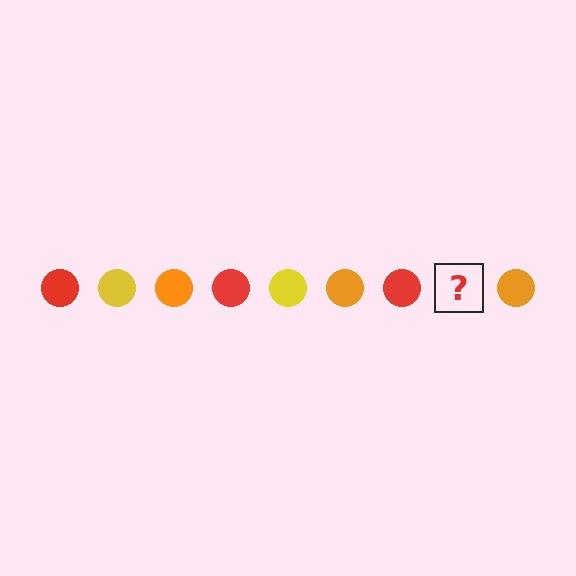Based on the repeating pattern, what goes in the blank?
The blank should be a yellow circle.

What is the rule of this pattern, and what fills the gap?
The rule is that the pattern cycles through red, yellow, orange circles. The gap should be filled with a yellow circle.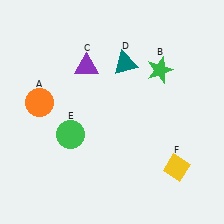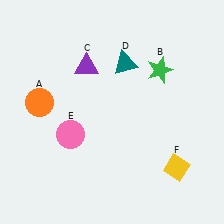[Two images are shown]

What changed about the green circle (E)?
In Image 1, E is green. In Image 2, it changed to pink.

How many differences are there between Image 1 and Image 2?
There is 1 difference between the two images.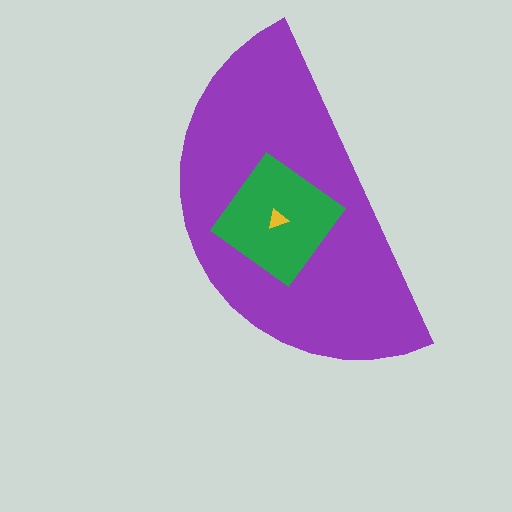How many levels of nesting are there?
3.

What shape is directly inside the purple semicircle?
The green diamond.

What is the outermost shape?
The purple semicircle.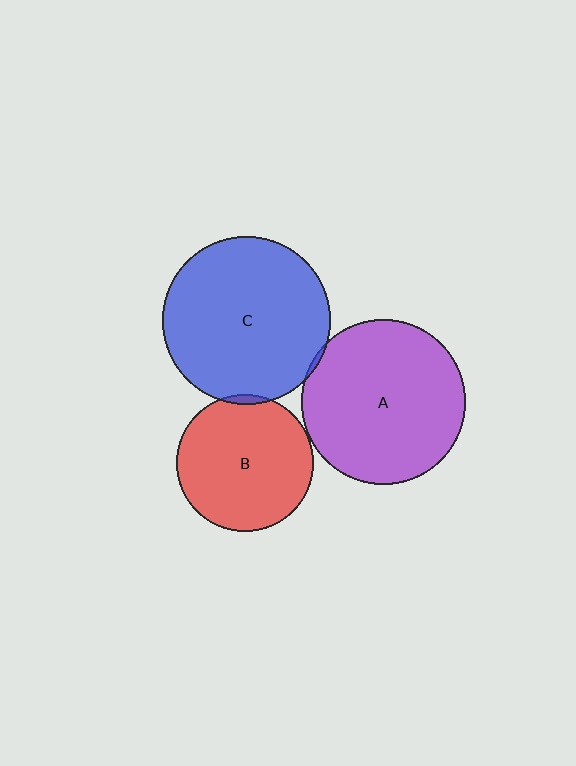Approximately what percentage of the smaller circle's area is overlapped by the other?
Approximately 5%.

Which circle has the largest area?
Circle C (blue).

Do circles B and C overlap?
Yes.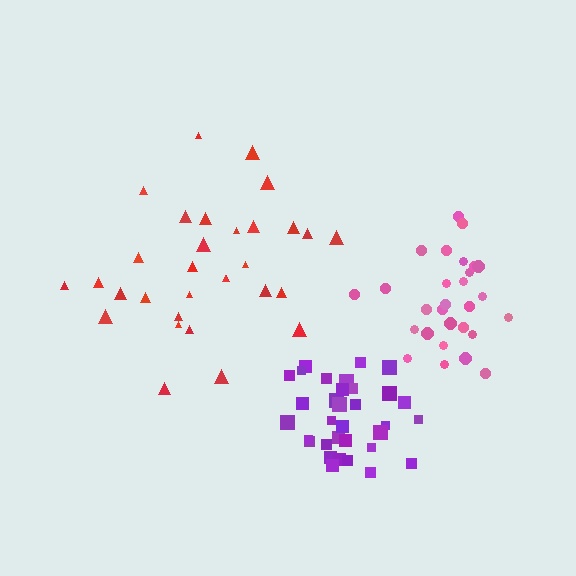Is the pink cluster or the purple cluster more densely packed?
Purple.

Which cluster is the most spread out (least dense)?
Red.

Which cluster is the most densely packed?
Purple.